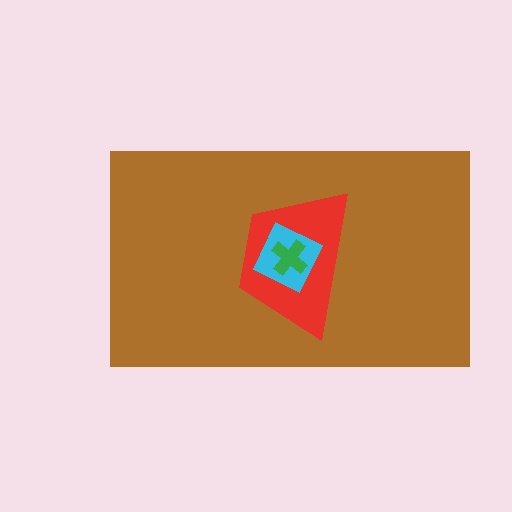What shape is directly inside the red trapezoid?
The cyan square.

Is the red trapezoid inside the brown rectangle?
Yes.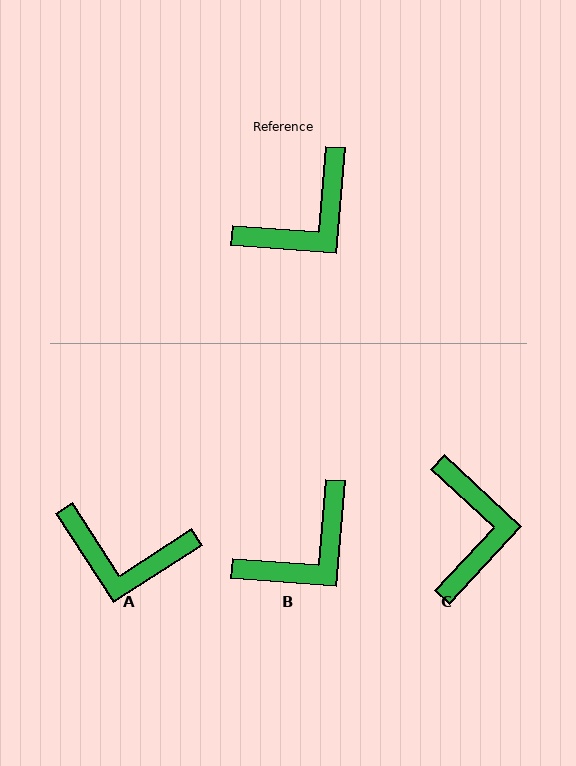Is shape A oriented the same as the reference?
No, it is off by about 53 degrees.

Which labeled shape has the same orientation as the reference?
B.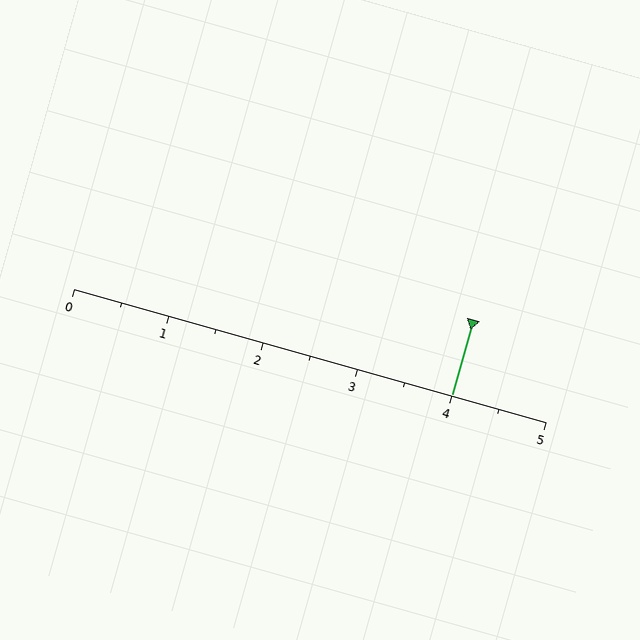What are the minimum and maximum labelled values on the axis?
The axis runs from 0 to 5.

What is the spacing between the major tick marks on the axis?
The major ticks are spaced 1 apart.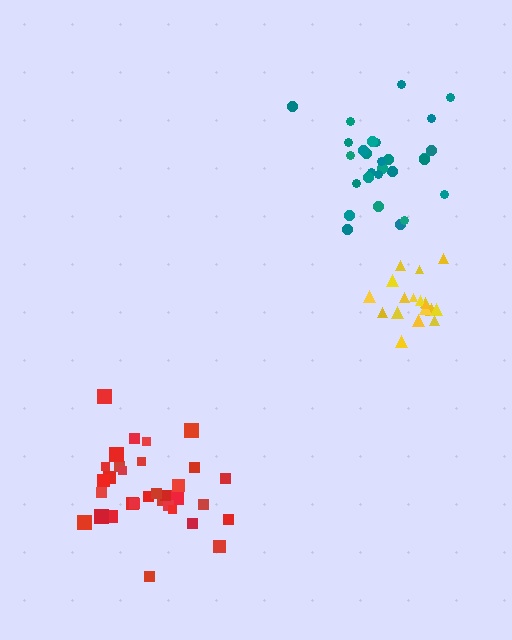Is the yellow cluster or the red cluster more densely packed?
Yellow.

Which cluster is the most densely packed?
Yellow.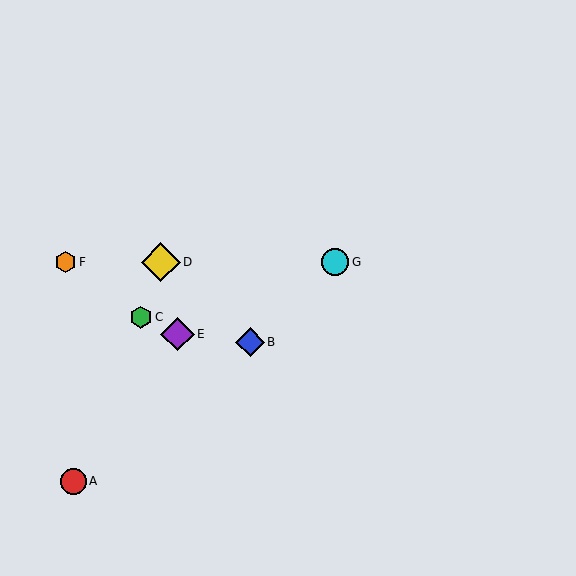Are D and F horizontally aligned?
Yes, both are at y≈262.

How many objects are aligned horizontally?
3 objects (D, F, G) are aligned horizontally.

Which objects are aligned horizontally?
Objects D, F, G are aligned horizontally.